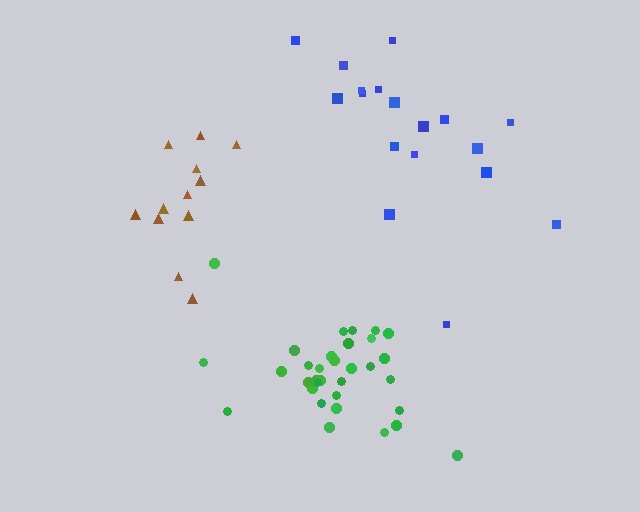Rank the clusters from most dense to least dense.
green, brown, blue.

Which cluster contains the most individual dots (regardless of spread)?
Green (33).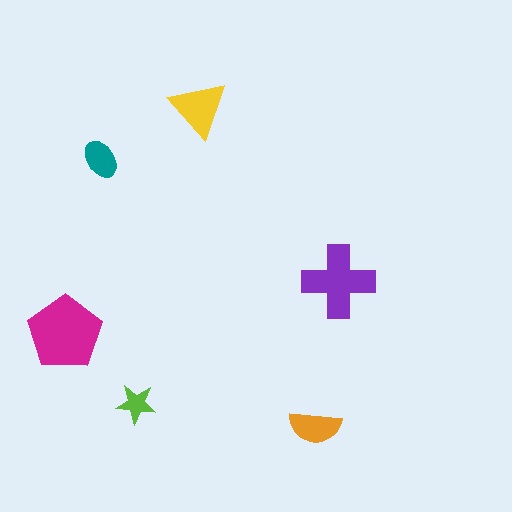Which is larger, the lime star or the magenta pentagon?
The magenta pentagon.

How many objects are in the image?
There are 6 objects in the image.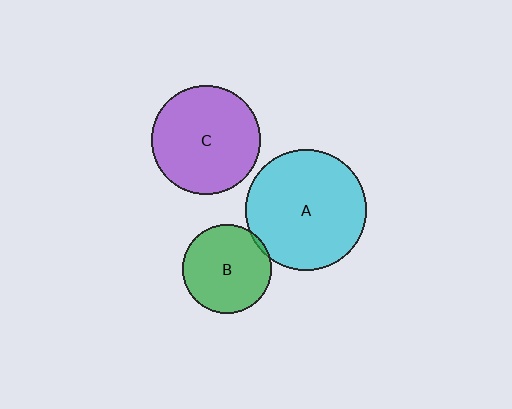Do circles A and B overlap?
Yes.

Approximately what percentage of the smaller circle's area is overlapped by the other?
Approximately 5%.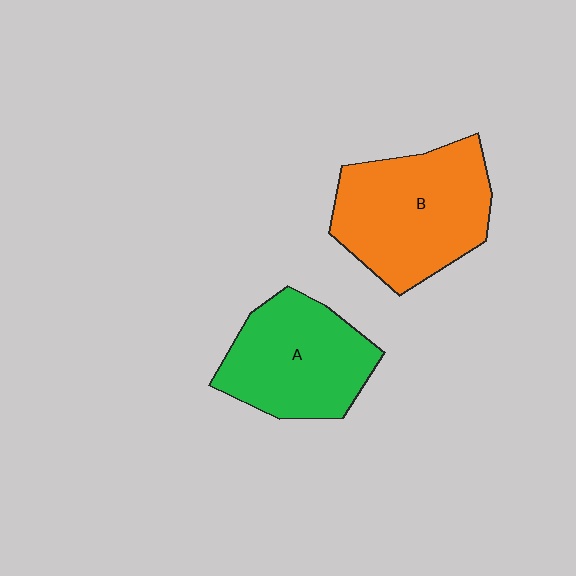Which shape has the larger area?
Shape B (orange).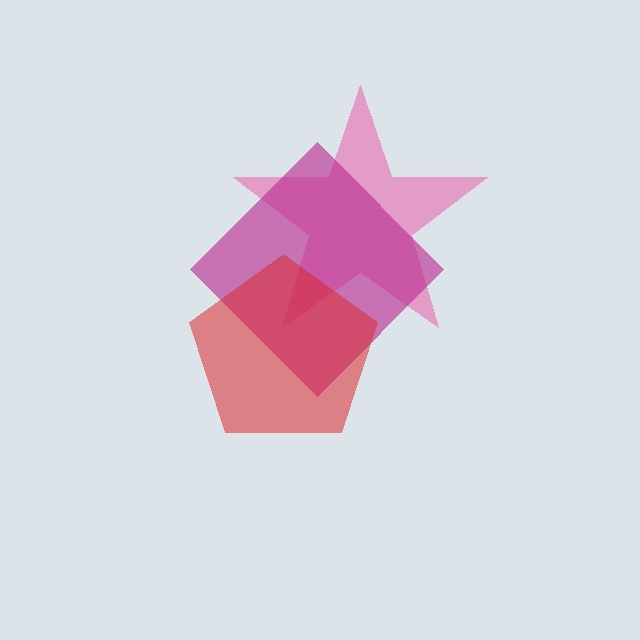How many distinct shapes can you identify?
There are 3 distinct shapes: a pink star, a magenta diamond, a red pentagon.